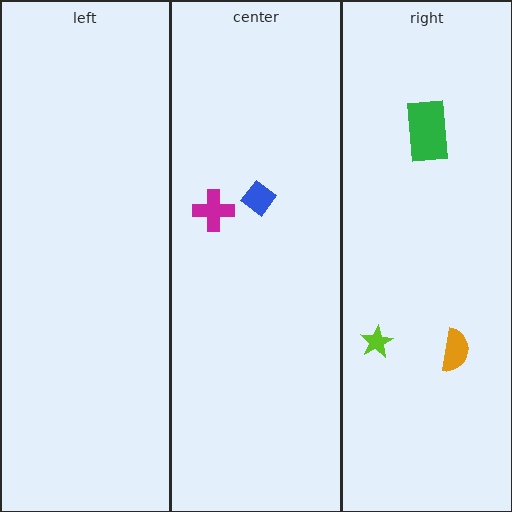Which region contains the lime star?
The right region.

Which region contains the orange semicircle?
The right region.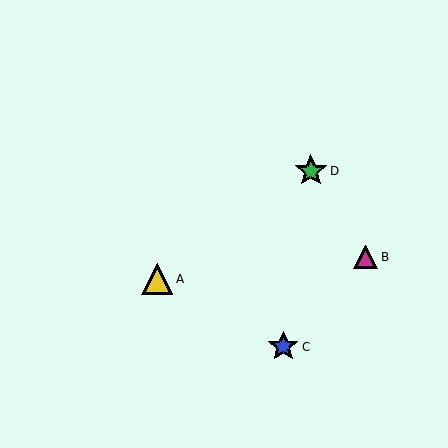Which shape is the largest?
The green star (labeled D) is the largest.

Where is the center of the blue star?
The center of the blue star is at (283, 347).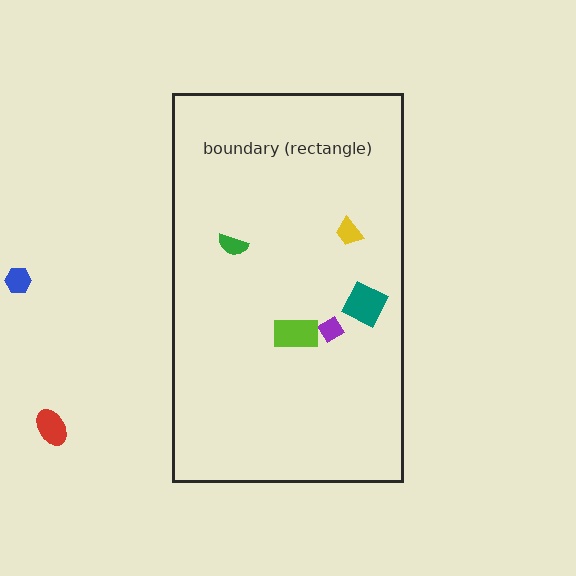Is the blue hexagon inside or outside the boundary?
Outside.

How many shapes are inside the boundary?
5 inside, 2 outside.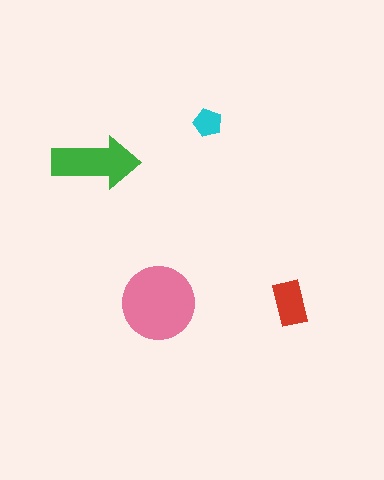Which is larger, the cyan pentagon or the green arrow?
The green arrow.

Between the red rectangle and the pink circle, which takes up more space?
The pink circle.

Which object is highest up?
The cyan pentagon is topmost.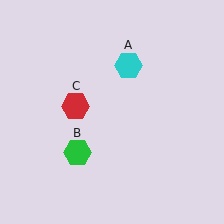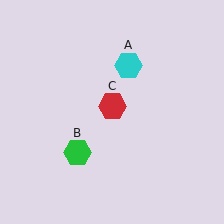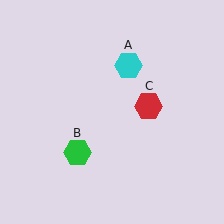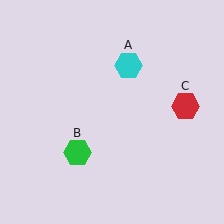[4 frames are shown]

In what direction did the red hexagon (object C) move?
The red hexagon (object C) moved right.